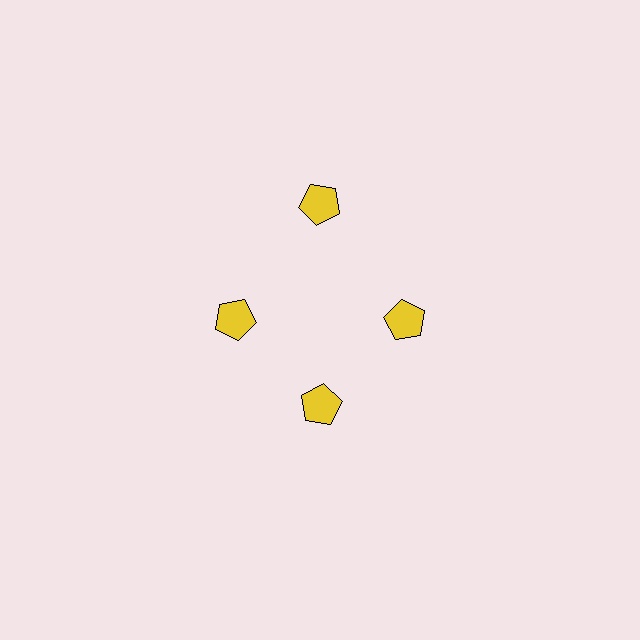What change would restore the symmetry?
The symmetry would be restored by moving it inward, back onto the ring so that all 4 pentagons sit at equal angles and equal distance from the center.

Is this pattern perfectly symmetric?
No. The 4 yellow pentagons are arranged in a ring, but one element near the 12 o'clock position is pushed outward from the center, breaking the 4-fold rotational symmetry.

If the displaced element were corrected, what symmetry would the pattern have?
It would have 4-fold rotational symmetry — the pattern would map onto itself every 90 degrees.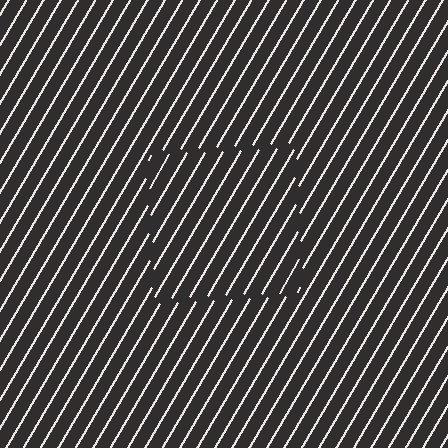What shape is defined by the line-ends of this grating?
An illusory square. The interior of the shape contains the same grating, shifted by half a period — the contour is defined by the phase discontinuity where line-ends from the inner and outer gratings abut.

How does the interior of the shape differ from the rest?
The interior of the shape contains the same grating, shifted by half a period — the contour is defined by the phase discontinuity where line-ends from the inner and outer gratings abut.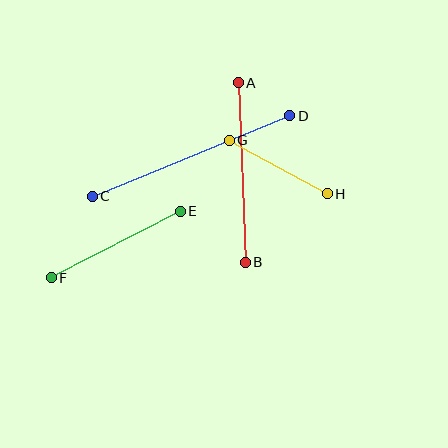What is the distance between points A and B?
The distance is approximately 179 pixels.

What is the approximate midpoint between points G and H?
The midpoint is at approximately (278, 167) pixels.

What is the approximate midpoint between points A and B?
The midpoint is at approximately (242, 173) pixels.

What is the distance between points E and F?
The distance is approximately 145 pixels.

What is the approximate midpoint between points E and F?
The midpoint is at approximately (116, 245) pixels.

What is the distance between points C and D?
The distance is approximately 213 pixels.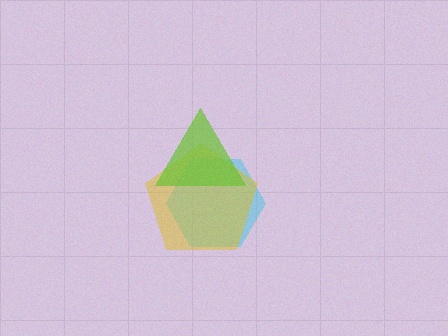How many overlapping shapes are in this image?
There are 3 overlapping shapes in the image.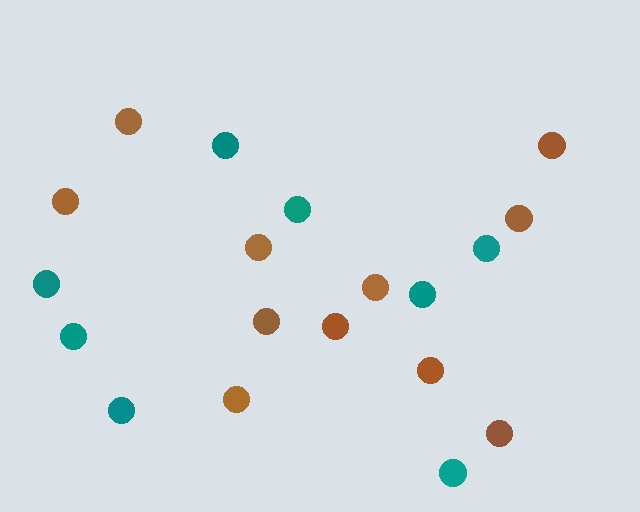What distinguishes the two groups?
There are 2 groups: one group of teal circles (8) and one group of brown circles (11).